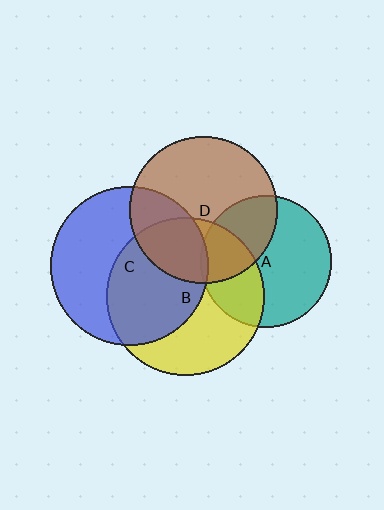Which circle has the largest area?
Circle C (blue).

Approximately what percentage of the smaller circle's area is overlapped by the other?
Approximately 30%.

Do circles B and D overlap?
Yes.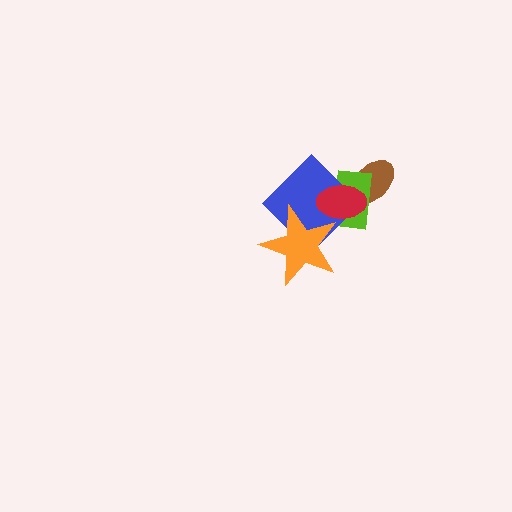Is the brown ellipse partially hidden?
Yes, it is partially covered by another shape.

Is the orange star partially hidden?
Yes, it is partially covered by another shape.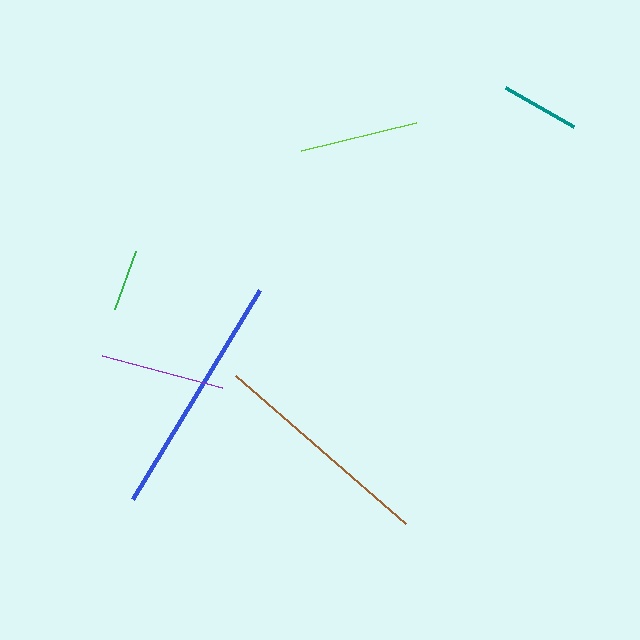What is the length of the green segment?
The green segment is approximately 61 pixels long.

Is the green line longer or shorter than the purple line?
The purple line is longer than the green line.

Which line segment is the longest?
The blue line is the longest at approximately 244 pixels.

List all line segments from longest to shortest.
From longest to shortest: blue, brown, purple, lime, teal, green.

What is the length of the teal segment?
The teal segment is approximately 78 pixels long.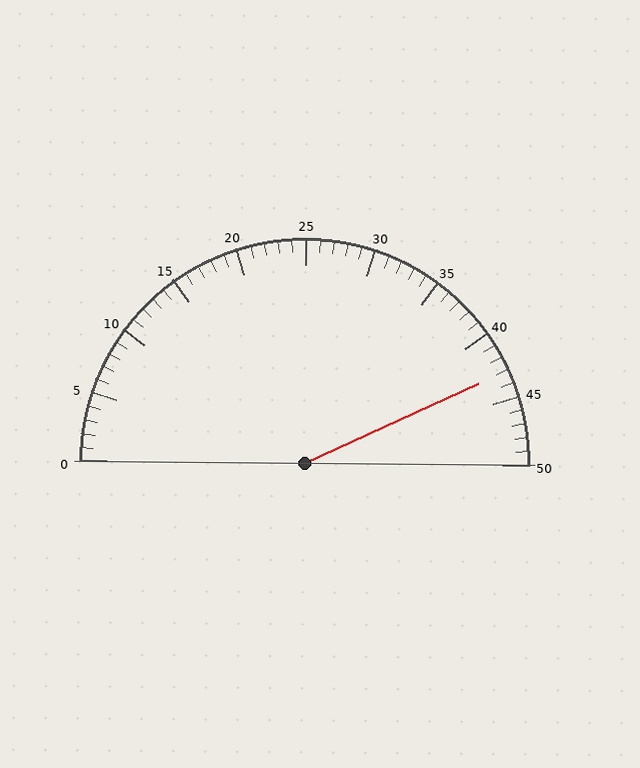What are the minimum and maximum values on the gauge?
The gauge ranges from 0 to 50.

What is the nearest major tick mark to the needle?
The nearest major tick mark is 45.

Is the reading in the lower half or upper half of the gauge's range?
The reading is in the upper half of the range (0 to 50).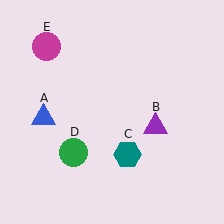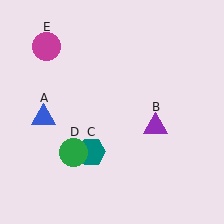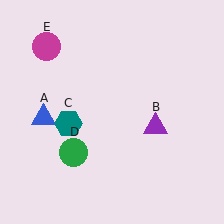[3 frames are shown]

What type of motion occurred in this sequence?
The teal hexagon (object C) rotated clockwise around the center of the scene.